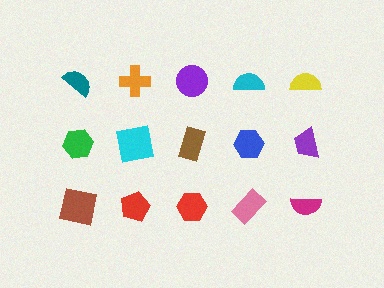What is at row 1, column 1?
A teal semicircle.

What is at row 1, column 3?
A purple circle.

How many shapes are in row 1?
5 shapes.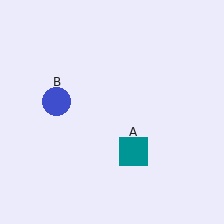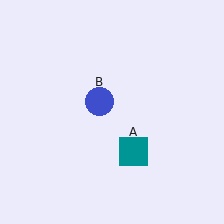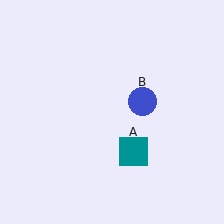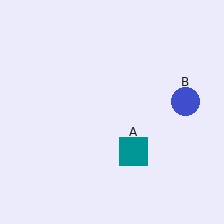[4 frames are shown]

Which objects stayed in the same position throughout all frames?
Teal square (object A) remained stationary.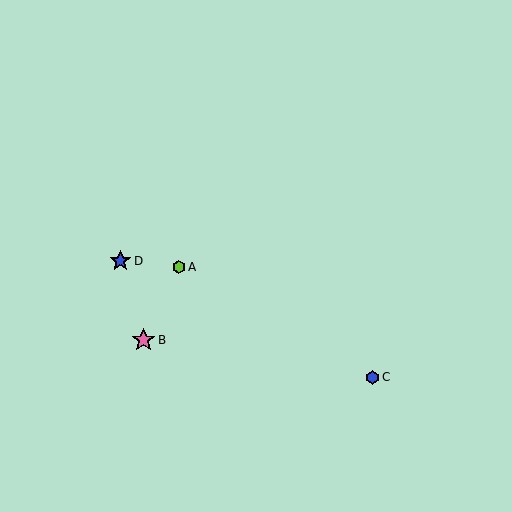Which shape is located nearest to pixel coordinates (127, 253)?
The blue star (labeled D) at (120, 261) is nearest to that location.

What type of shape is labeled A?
Shape A is a lime hexagon.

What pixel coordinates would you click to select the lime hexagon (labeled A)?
Click at (179, 267) to select the lime hexagon A.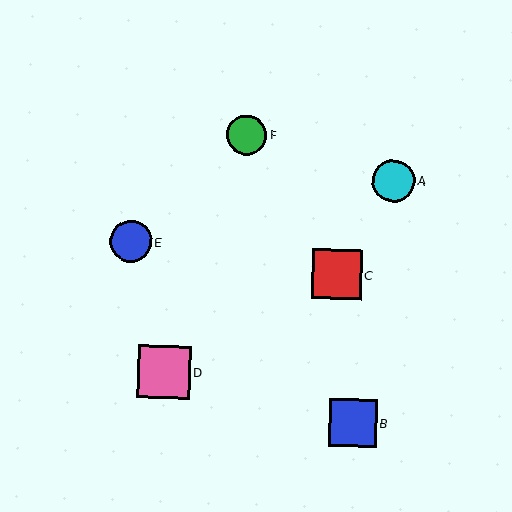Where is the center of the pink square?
The center of the pink square is at (164, 372).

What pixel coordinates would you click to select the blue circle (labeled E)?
Click at (131, 241) to select the blue circle E.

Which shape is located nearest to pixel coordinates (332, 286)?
The red square (labeled C) at (337, 274) is nearest to that location.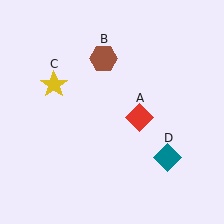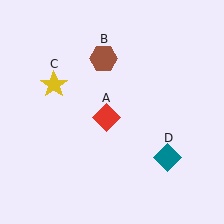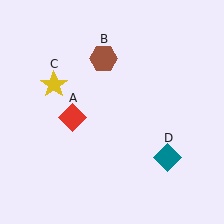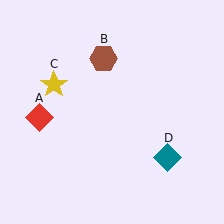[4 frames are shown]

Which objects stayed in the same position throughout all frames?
Brown hexagon (object B) and yellow star (object C) and teal diamond (object D) remained stationary.